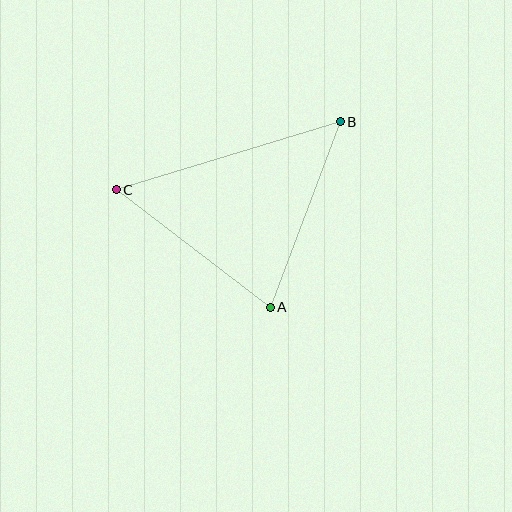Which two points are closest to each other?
Points A and C are closest to each other.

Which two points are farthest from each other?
Points B and C are farthest from each other.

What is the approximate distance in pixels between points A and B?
The distance between A and B is approximately 198 pixels.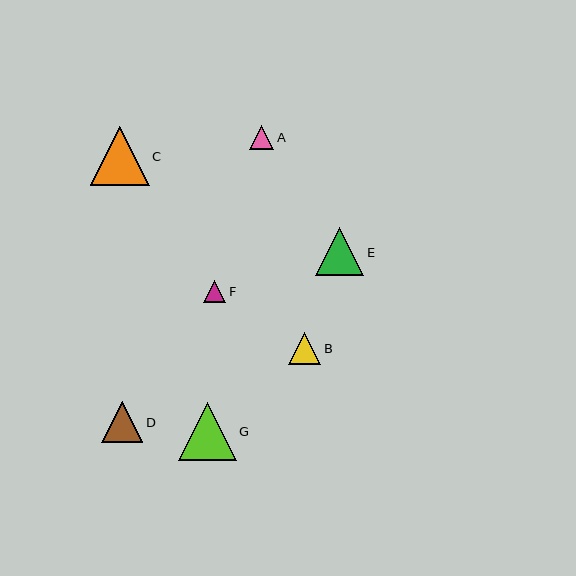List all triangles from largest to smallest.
From largest to smallest: C, G, E, D, B, A, F.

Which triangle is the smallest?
Triangle F is the smallest with a size of approximately 22 pixels.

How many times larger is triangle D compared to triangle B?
Triangle D is approximately 1.3 times the size of triangle B.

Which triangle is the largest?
Triangle C is the largest with a size of approximately 59 pixels.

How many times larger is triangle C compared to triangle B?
Triangle C is approximately 1.8 times the size of triangle B.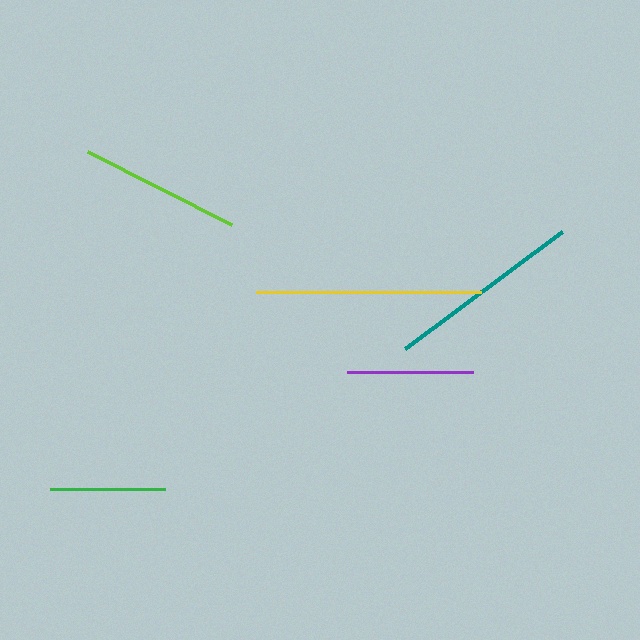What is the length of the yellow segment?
The yellow segment is approximately 225 pixels long.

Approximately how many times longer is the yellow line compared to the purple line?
The yellow line is approximately 1.8 times the length of the purple line.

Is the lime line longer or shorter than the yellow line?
The yellow line is longer than the lime line.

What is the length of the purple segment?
The purple segment is approximately 126 pixels long.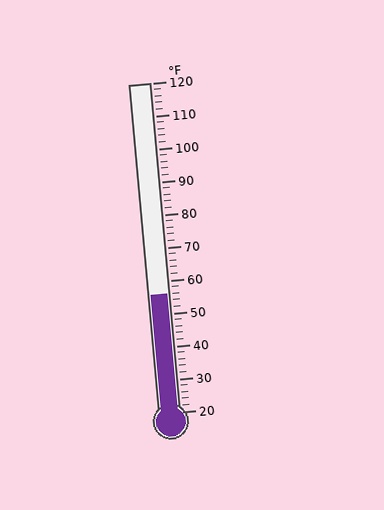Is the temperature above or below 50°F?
The temperature is above 50°F.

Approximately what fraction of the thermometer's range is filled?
The thermometer is filled to approximately 35% of its range.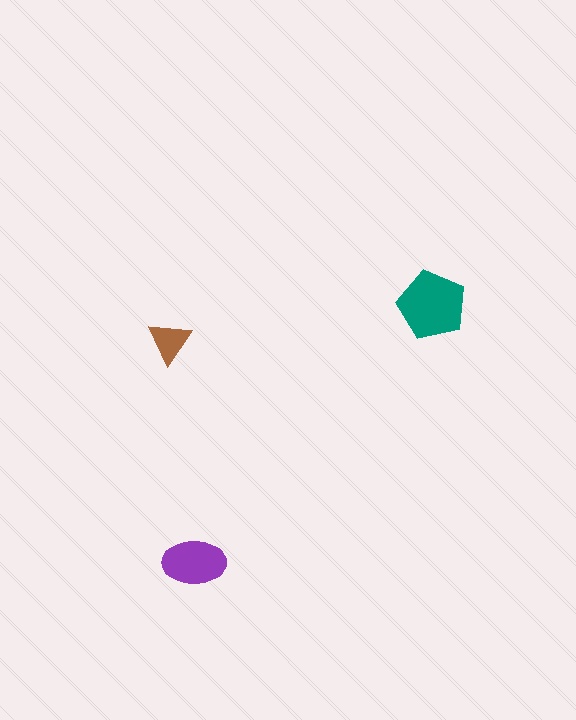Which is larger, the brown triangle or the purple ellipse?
The purple ellipse.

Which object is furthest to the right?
The teal pentagon is rightmost.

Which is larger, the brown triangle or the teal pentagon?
The teal pentagon.